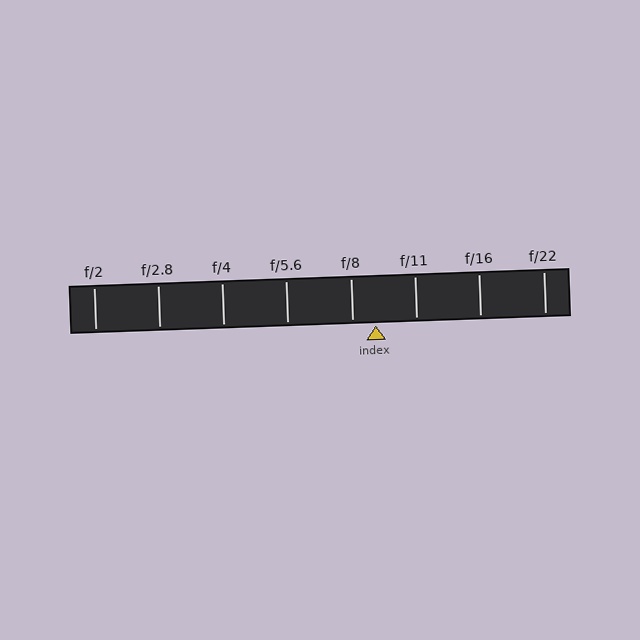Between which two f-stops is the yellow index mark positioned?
The index mark is between f/8 and f/11.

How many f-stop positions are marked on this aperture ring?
There are 8 f-stop positions marked.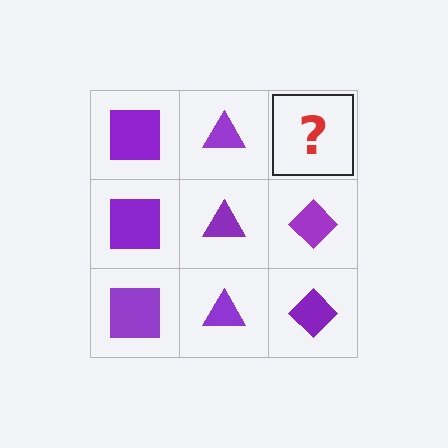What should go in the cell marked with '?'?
The missing cell should contain a purple diamond.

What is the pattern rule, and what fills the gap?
The rule is that each column has a consistent shape. The gap should be filled with a purple diamond.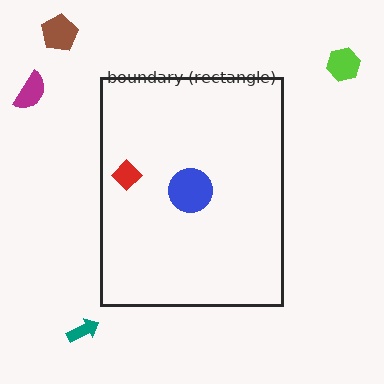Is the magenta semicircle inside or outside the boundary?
Outside.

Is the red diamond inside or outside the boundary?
Inside.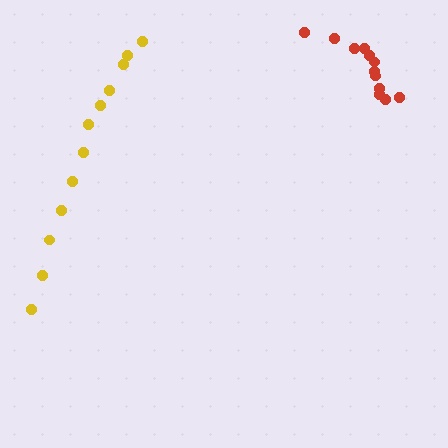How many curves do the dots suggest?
There are 2 distinct paths.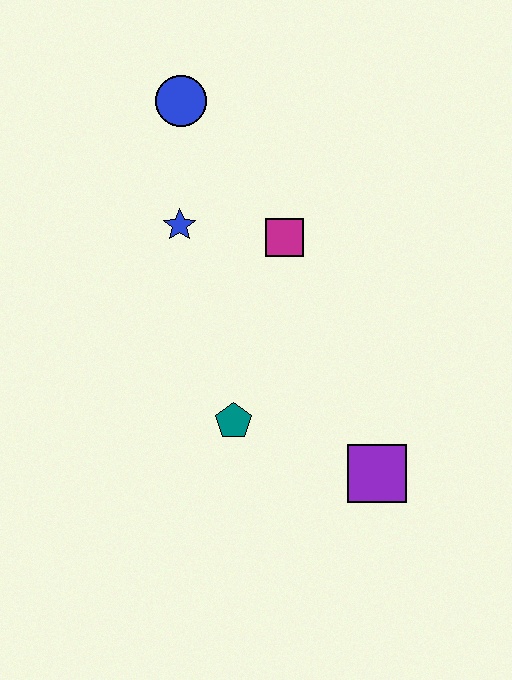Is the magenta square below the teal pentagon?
No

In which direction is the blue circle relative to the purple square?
The blue circle is above the purple square.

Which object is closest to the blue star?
The magenta square is closest to the blue star.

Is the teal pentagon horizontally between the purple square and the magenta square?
No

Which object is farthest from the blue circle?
The purple square is farthest from the blue circle.